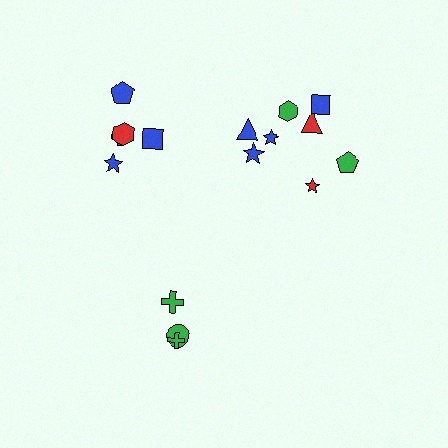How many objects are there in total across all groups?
There are 16 objects.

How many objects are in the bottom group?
There are 3 objects.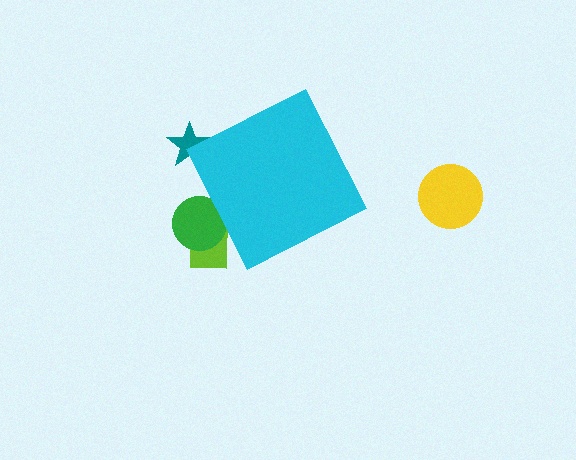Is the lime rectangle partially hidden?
Yes, the lime rectangle is partially hidden behind the cyan diamond.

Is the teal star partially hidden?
Yes, the teal star is partially hidden behind the cyan diamond.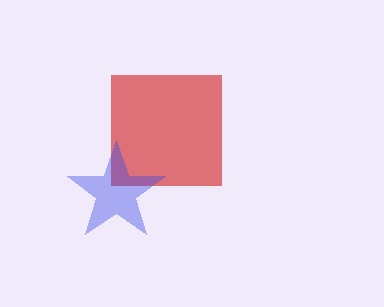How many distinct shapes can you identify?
There are 2 distinct shapes: a red square, a blue star.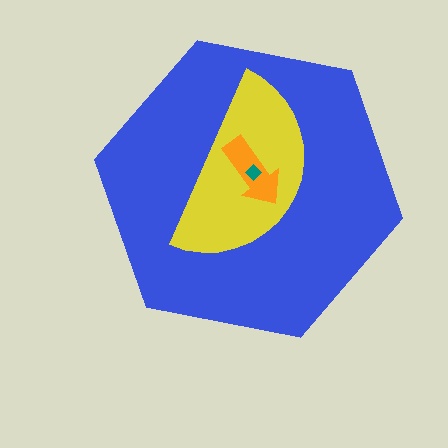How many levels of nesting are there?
4.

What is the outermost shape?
The blue hexagon.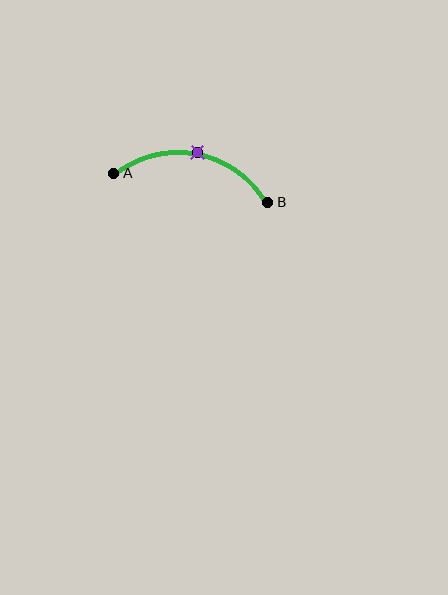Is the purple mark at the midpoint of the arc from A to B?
Yes. The purple mark lies on the arc at equal arc-length from both A and B — it is the arc midpoint.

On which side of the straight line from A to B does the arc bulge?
The arc bulges above the straight line connecting A and B.